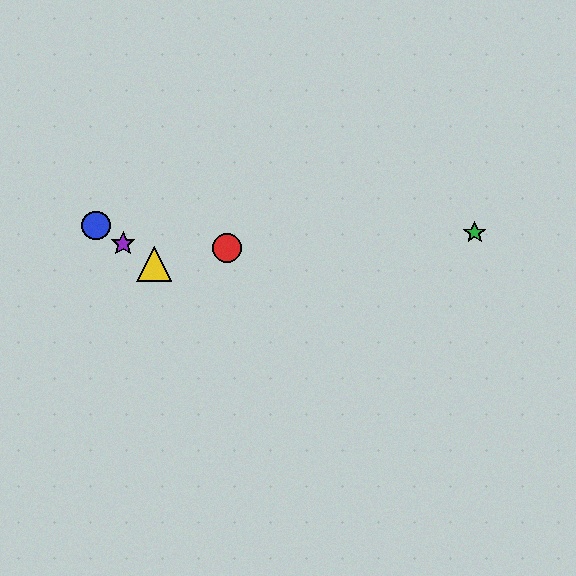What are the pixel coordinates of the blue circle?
The blue circle is at (96, 226).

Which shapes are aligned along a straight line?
The blue circle, the yellow triangle, the purple star are aligned along a straight line.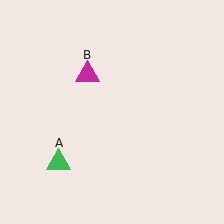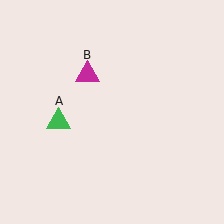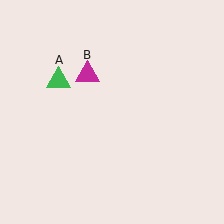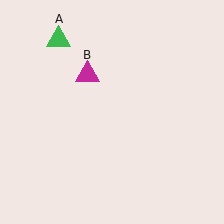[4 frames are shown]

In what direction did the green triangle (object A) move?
The green triangle (object A) moved up.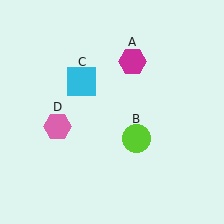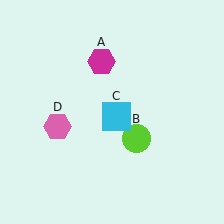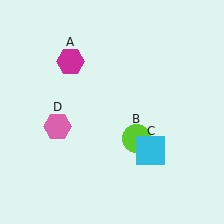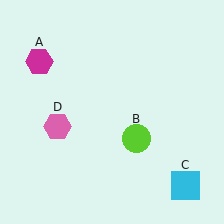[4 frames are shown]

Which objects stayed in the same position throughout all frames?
Lime circle (object B) and pink hexagon (object D) remained stationary.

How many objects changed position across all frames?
2 objects changed position: magenta hexagon (object A), cyan square (object C).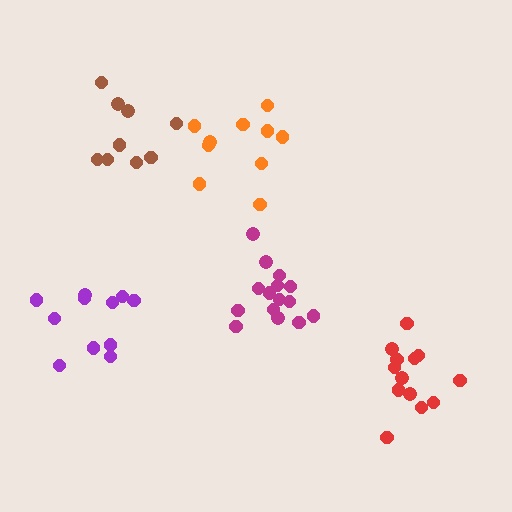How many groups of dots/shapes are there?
There are 5 groups.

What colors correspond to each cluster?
The clusters are colored: magenta, orange, purple, red, brown.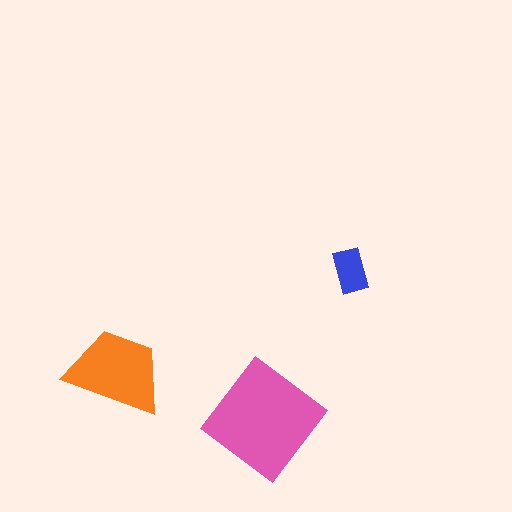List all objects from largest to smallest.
The pink diamond, the orange trapezoid, the blue rectangle.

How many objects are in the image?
There are 3 objects in the image.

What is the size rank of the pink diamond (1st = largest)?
1st.